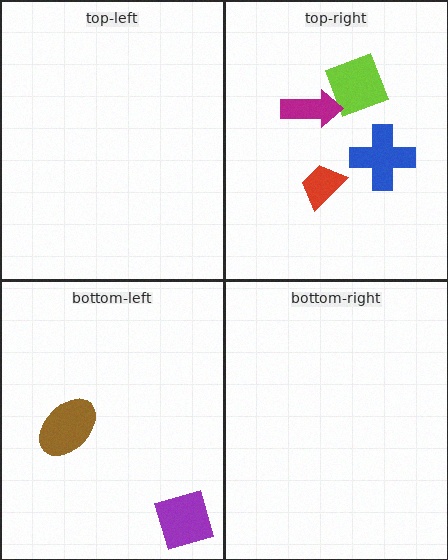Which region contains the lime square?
The top-right region.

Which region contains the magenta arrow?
The top-right region.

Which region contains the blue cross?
The top-right region.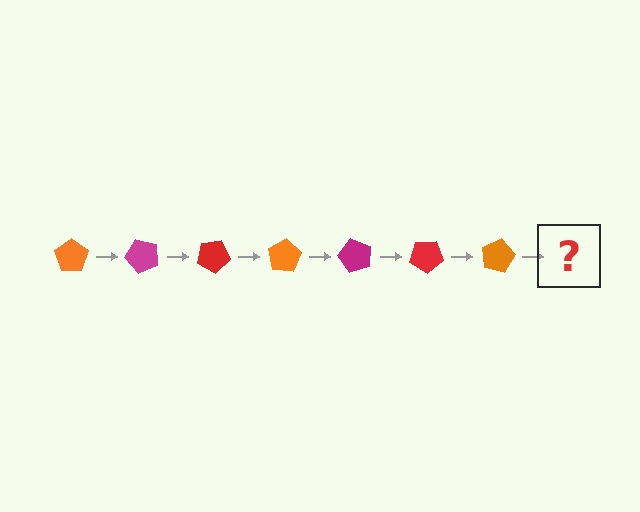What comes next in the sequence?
The next element should be a magenta pentagon, rotated 350 degrees from the start.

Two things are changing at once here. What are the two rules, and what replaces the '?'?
The two rules are that it rotates 50 degrees each step and the color cycles through orange, magenta, and red. The '?' should be a magenta pentagon, rotated 350 degrees from the start.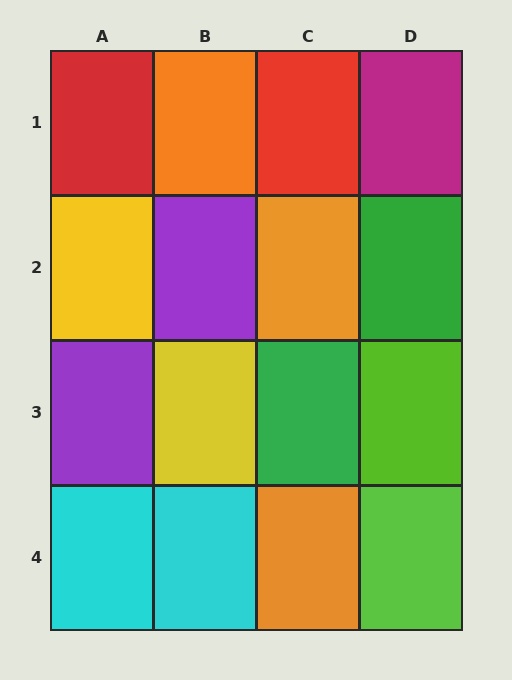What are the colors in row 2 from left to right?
Yellow, purple, orange, green.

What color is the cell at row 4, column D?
Lime.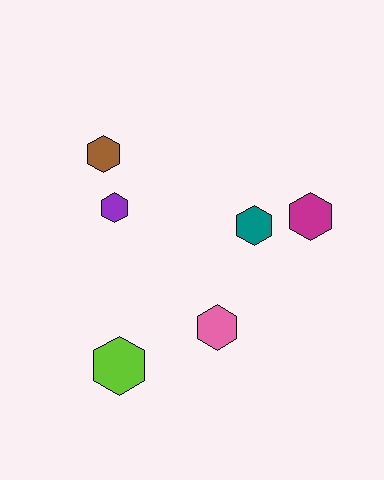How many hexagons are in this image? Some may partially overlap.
There are 6 hexagons.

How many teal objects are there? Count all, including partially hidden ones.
There is 1 teal object.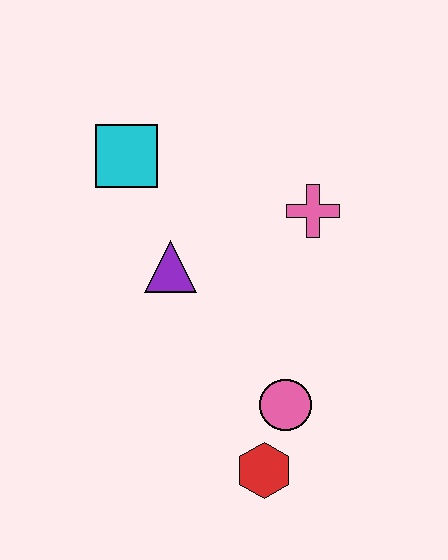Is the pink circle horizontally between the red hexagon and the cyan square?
No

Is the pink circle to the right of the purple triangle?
Yes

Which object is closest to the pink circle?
The red hexagon is closest to the pink circle.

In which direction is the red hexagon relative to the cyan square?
The red hexagon is below the cyan square.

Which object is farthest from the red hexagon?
The cyan square is farthest from the red hexagon.